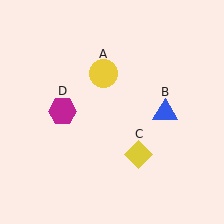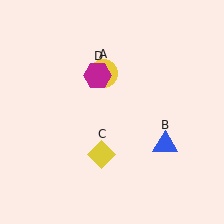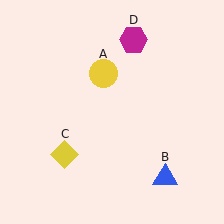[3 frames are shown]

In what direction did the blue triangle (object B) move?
The blue triangle (object B) moved down.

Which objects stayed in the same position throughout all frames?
Yellow circle (object A) remained stationary.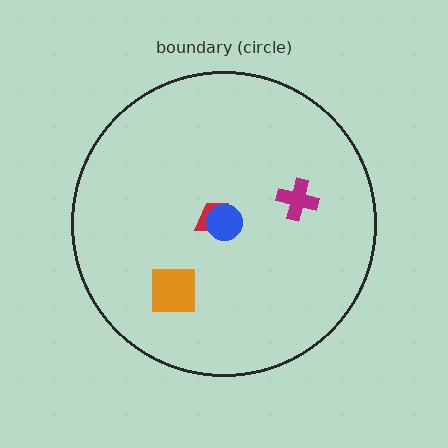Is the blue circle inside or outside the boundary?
Inside.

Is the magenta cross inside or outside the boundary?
Inside.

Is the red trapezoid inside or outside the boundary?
Inside.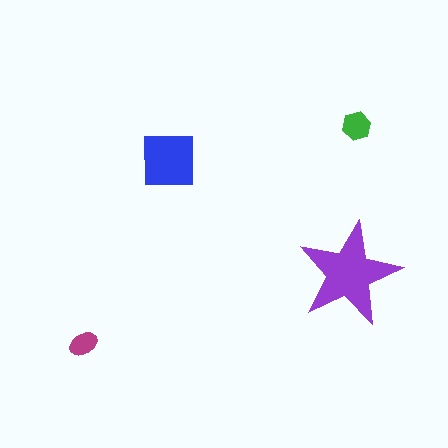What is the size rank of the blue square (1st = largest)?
2nd.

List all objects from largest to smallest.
The purple star, the blue square, the green hexagon, the magenta ellipse.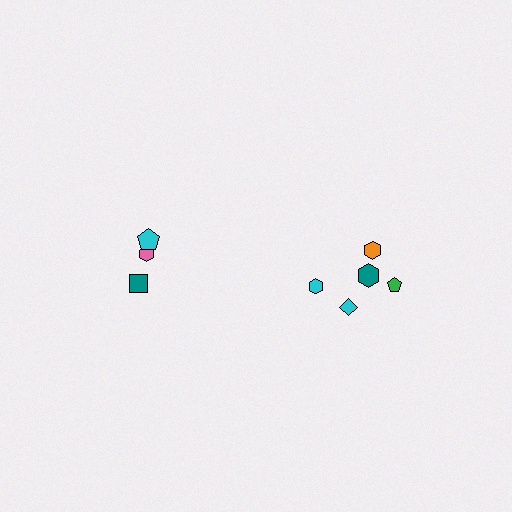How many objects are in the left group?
There are 3 objects.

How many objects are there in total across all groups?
There are 8 objects.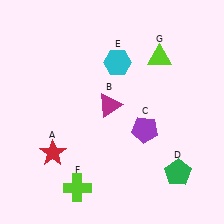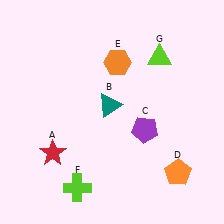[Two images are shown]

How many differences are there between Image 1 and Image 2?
There are 3 differences between the two images.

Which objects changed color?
B changed from magenta to teal. D changed from green to orange. E changed from cyan to orange.